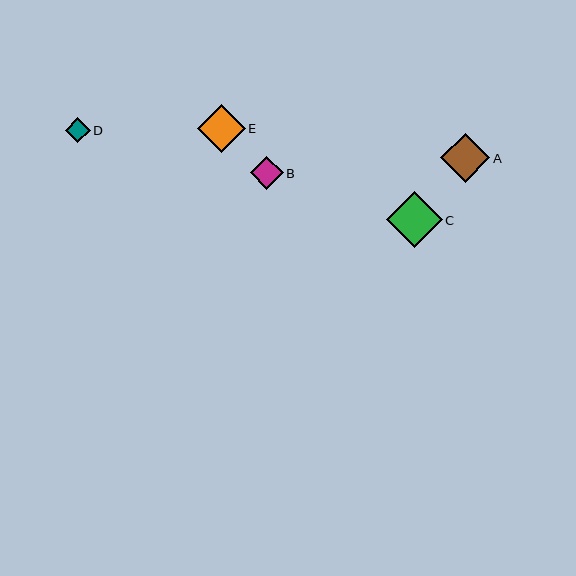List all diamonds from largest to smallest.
From largest to smallest: C, A, E, B, D.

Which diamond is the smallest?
Diamond D is the smallest with a size of approximately 25 pixels.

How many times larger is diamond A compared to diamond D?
Diamond A is approximately 2.0 times the size of diamond D.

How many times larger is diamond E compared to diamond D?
Diamond E is approximately 1.9 times the size of diamond D.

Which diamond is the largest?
Diamond C is the largest with a size of approximately 56 pixels.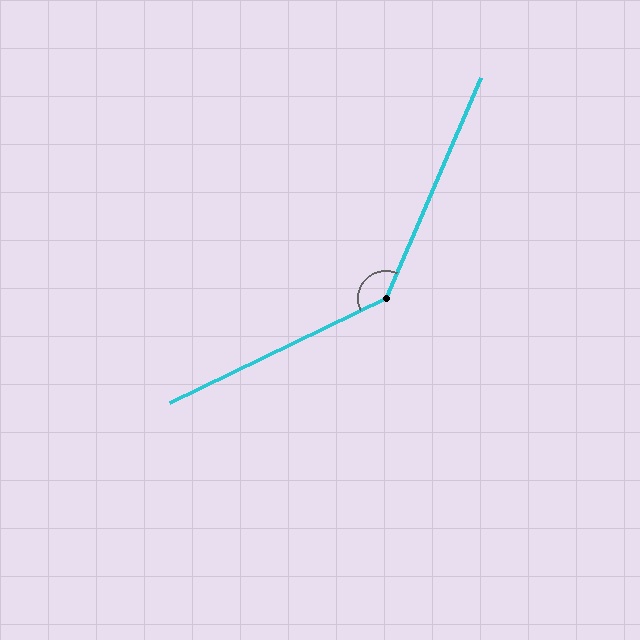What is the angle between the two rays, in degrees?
Approximately 139 degrees.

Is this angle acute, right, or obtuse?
It is obtuse.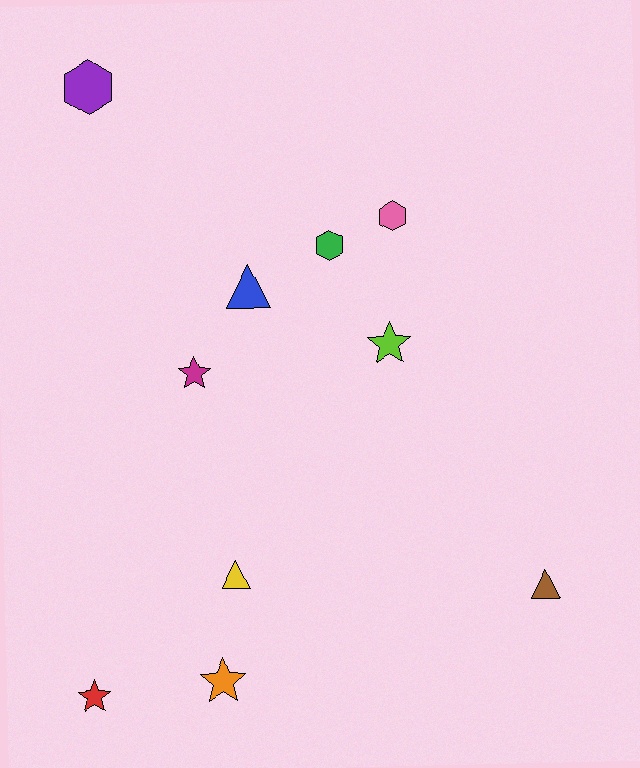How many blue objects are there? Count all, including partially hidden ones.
There is 1 blue object.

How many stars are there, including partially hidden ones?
There are 4 stars.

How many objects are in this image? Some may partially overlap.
There are 10 objects.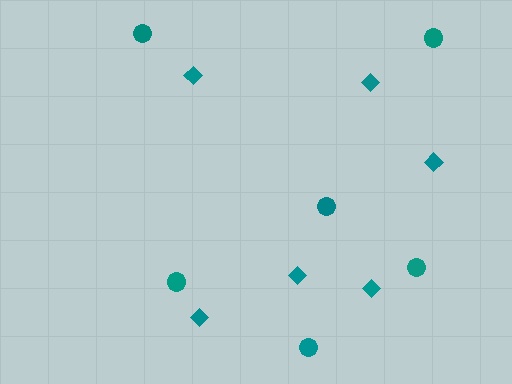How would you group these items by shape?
There are 2 groups: one group of circles (6) and one group of diamonds (6).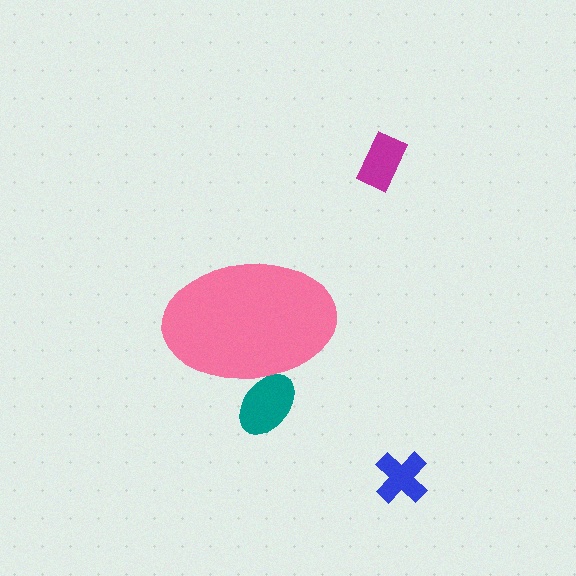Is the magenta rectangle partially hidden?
No, the magenta rectangle is fully visible.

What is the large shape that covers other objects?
A pink ellipse.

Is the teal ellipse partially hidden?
Yes, the teal ellipse is partially hidden behind the pink ellipse.